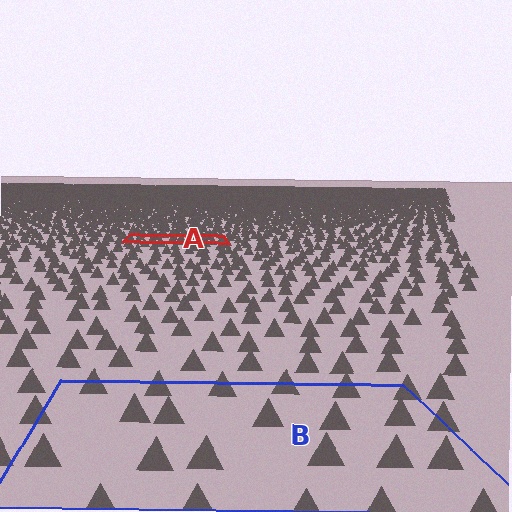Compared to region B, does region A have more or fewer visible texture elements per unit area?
Region A has more texture elements per unit area — they are packed more densely because it is farther away.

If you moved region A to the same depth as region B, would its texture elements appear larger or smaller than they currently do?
They would appear larger. At a closer depth, the same texture elements are projected at a bigger on-screen size.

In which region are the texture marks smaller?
The texture marks are smaller in region A, because it is farther away.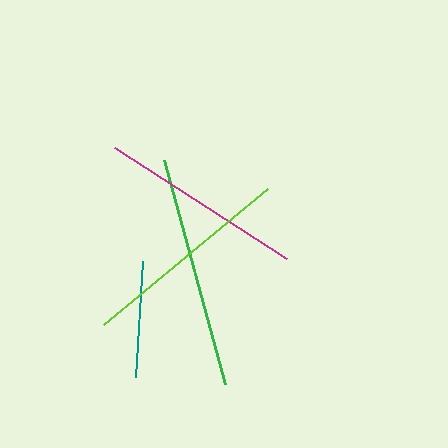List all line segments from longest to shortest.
From longest to shortest: green, lime, magenta, teal.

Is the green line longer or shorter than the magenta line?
The green line is longer than the magenta line.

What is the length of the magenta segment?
The magenta segment is approximately 204 pixels long.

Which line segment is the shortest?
The teal line is the shortest at approximately 117 pixels.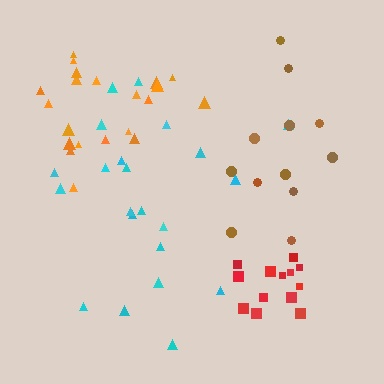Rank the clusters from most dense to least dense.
red, orange, brown, cyan.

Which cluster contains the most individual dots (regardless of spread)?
Cyan (22).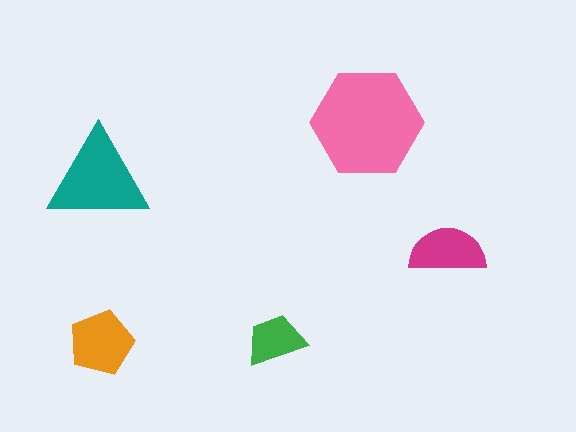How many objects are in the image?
There are 5 objects in the image.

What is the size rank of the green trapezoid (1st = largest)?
5th.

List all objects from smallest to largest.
The green trapezoid, the magenta semicircle, the orange pentagon, the teal triangle, the pink hexagon.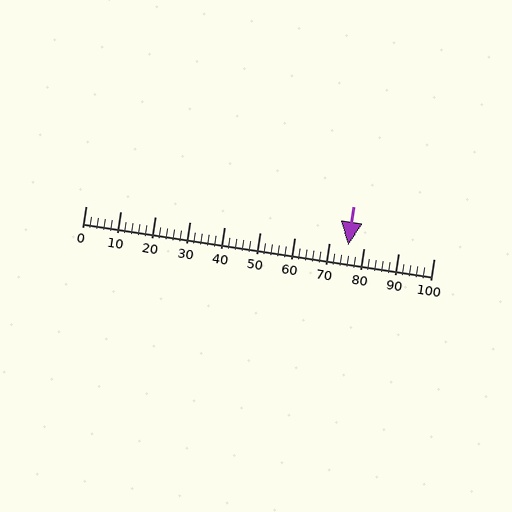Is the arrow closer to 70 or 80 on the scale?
The arrow is closer to 80.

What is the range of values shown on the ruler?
The ruler shows values from 0 to 100.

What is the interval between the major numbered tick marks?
The major tick marks are spaced 10 units apart.